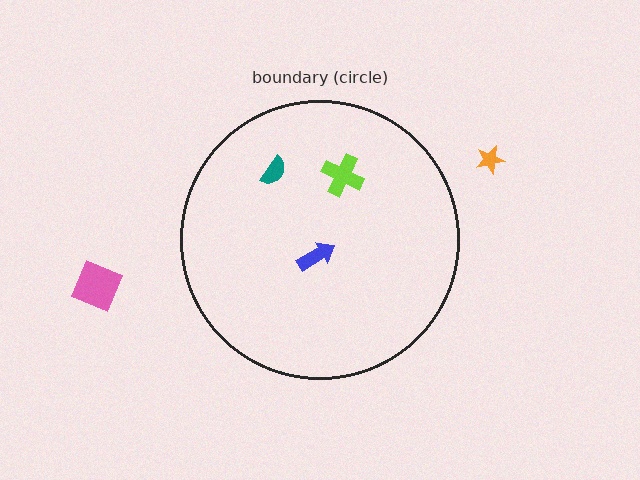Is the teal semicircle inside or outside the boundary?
Inside.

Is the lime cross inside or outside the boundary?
Inside.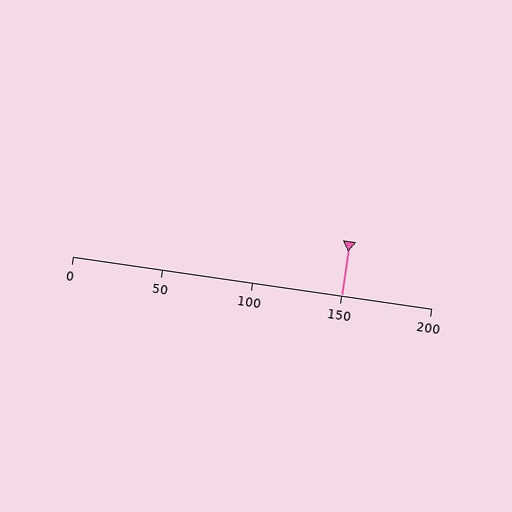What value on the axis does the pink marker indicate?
The marker indicates approximately 150.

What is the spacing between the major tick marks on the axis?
The major ticks are spaced 50 apart.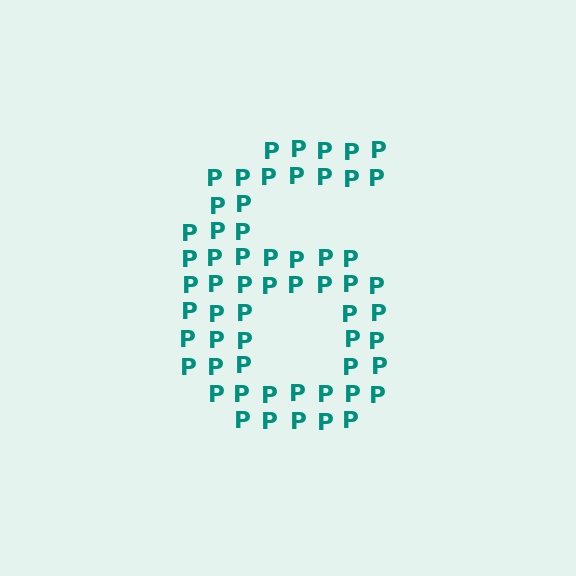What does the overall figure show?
The overall figure shows the digit 6.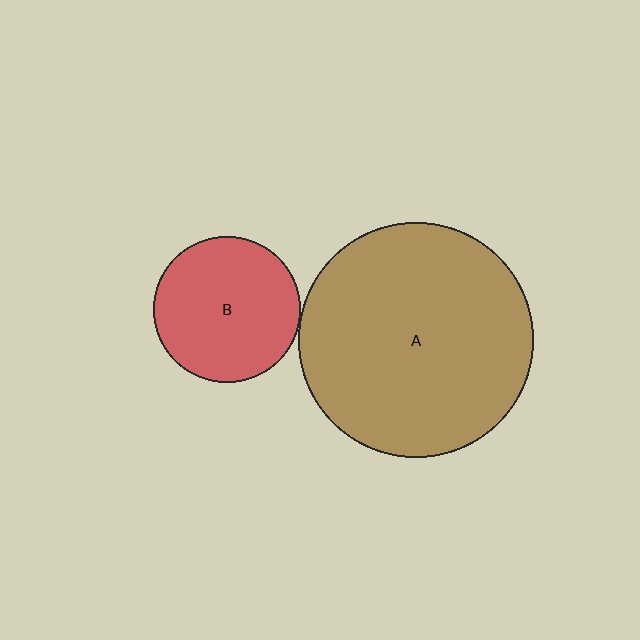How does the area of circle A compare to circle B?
Approximately 2.6 times.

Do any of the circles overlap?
No, none of the circles overlap.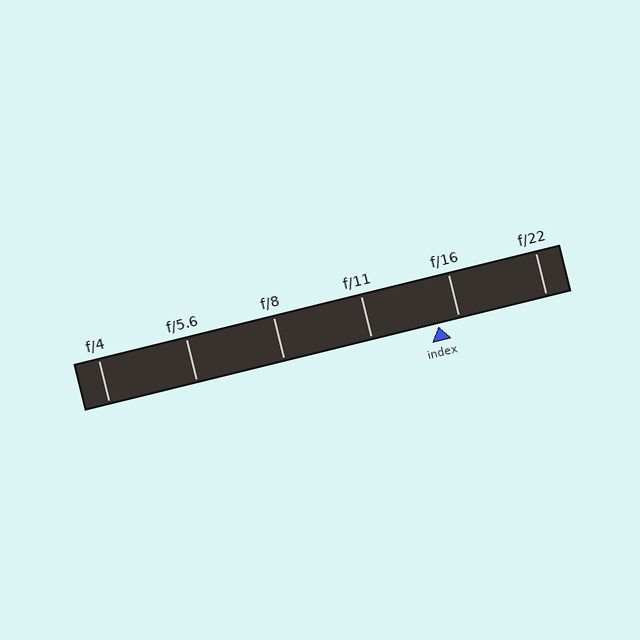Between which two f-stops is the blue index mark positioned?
The index mark is between f/11 and f/16.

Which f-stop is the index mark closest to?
The index mark is closest to f/16.